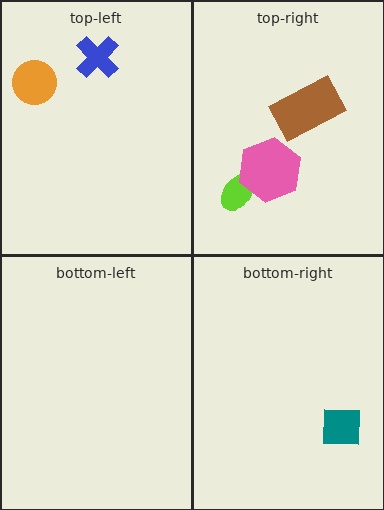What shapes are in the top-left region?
The blue cross, the orange circle.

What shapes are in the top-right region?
The brown rectangle, the lime ellipse, the pink hexagon.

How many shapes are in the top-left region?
2.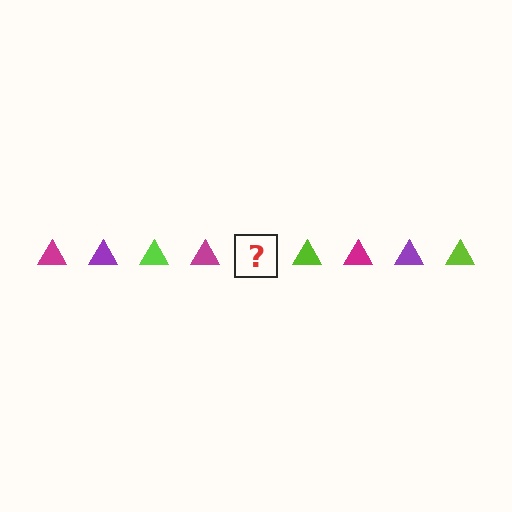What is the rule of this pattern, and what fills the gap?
The rule is that the pattern cycles through magenta, purple, lime triangles. The gap should be filled with a purple triangle.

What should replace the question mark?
The question mark should be replaced with a purple triangle.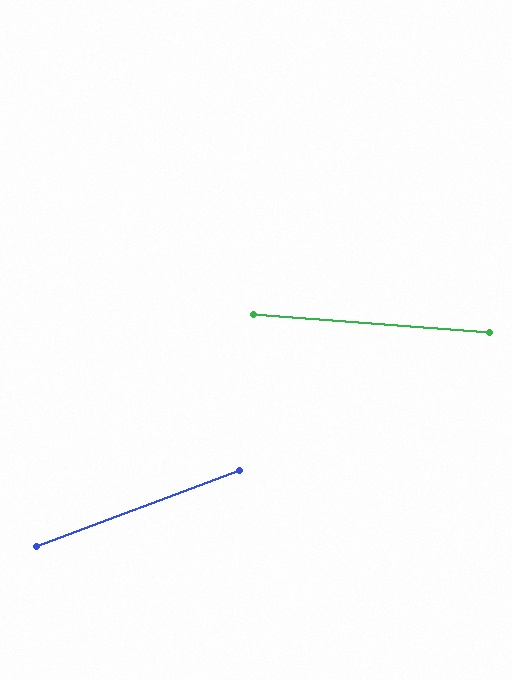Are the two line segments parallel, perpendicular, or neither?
Neither parallel nor perpendicular — they differ by about 25°.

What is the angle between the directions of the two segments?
Approximately 25 degrees.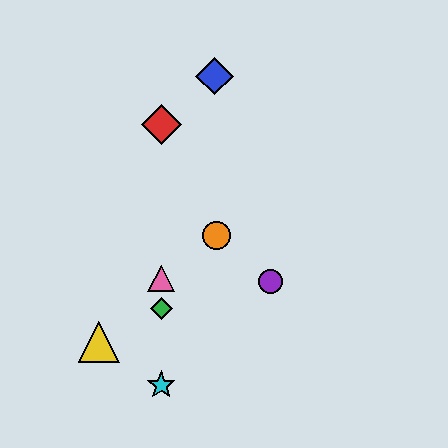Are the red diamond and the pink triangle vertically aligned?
Yes, both are at x≈161.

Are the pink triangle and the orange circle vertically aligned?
No, the pink triangle is at x≈161 and the orange circle is at x≈217.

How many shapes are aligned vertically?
4 shapes (the red diamond, the green diamond, the cyan star, the pink triangle) are aligned vertically.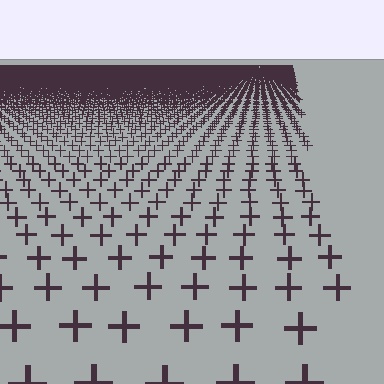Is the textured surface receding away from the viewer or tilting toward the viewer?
The surface is receding away from the viewer. Texture elements get smaller and denser toward the top.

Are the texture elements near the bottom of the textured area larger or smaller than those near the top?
Larger. Near the bottom, elements are closer to the viewer and appear at a bigger on-screen size.